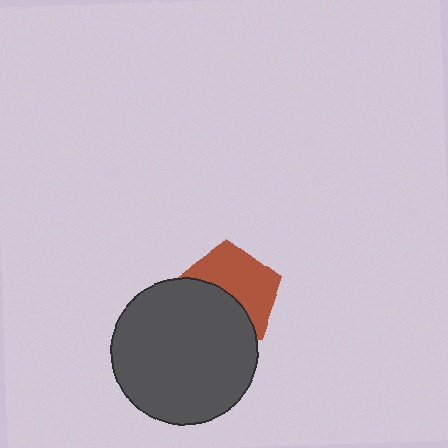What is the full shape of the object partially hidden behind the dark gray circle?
The partially hidden object is a brown pentagon.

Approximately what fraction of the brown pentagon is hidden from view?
Roughly 47% of the brown pentagon is hidden behind the dark gray circle.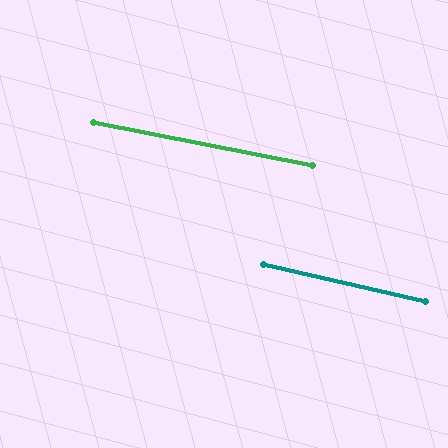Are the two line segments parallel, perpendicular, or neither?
Parallel — their directions differ by only 1.8°.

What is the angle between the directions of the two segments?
Approximately 2 degrees.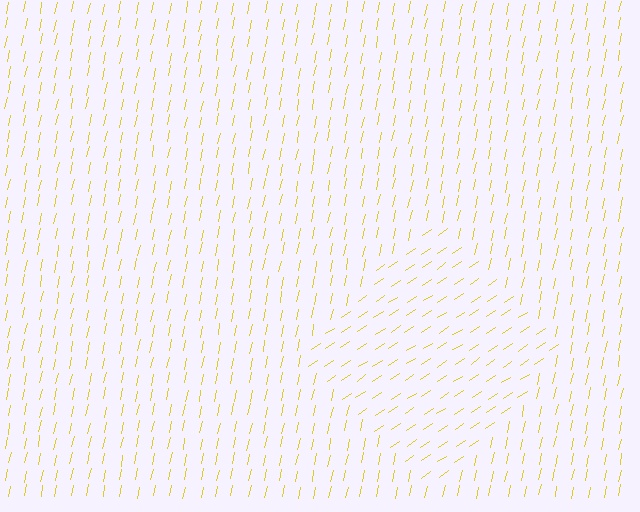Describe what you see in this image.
The image is filled with small yellow line segments. A diamond region in the image has lines oriented differently from the surrounding lines, creating a visible texture boundary.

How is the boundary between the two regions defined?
The boundary is defined purely by a change in line orientation (approximately 45 degrees difference). All lines are the same color and thickness.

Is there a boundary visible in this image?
Yes, there is a texture boundary formed by a change in line orientation.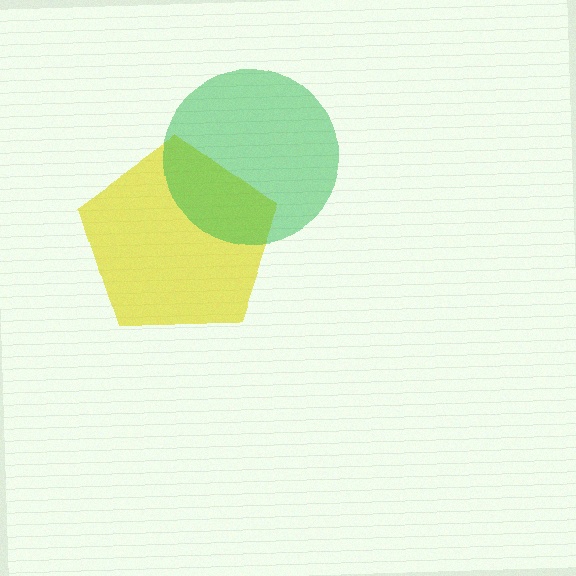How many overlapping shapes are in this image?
There are 2 overlapping shapes in the image.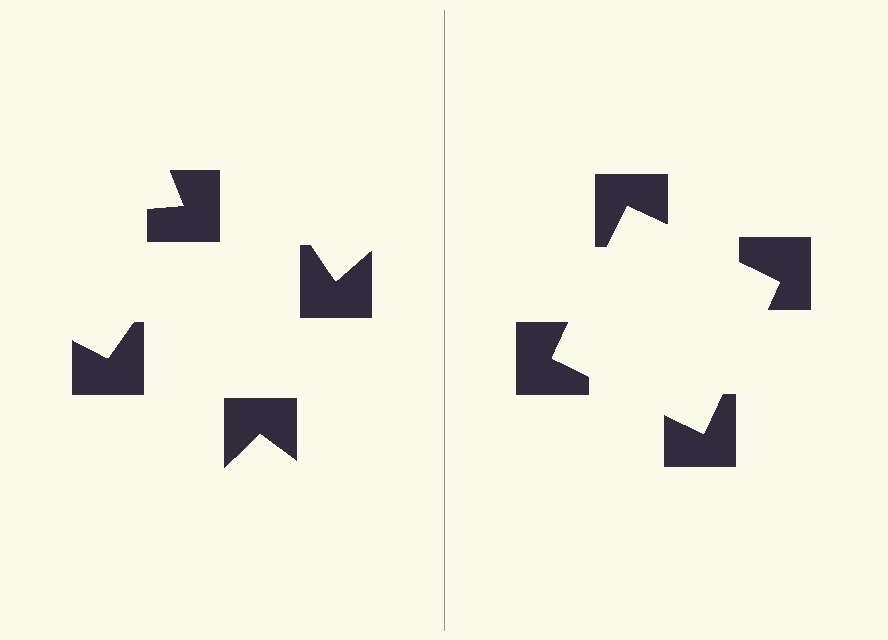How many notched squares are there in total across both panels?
8 — 4 on each side.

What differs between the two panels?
The notched squares are positioned identically on both sides; only the wedge orientations differ. On the right they align to a square; on the left they are misaligned.